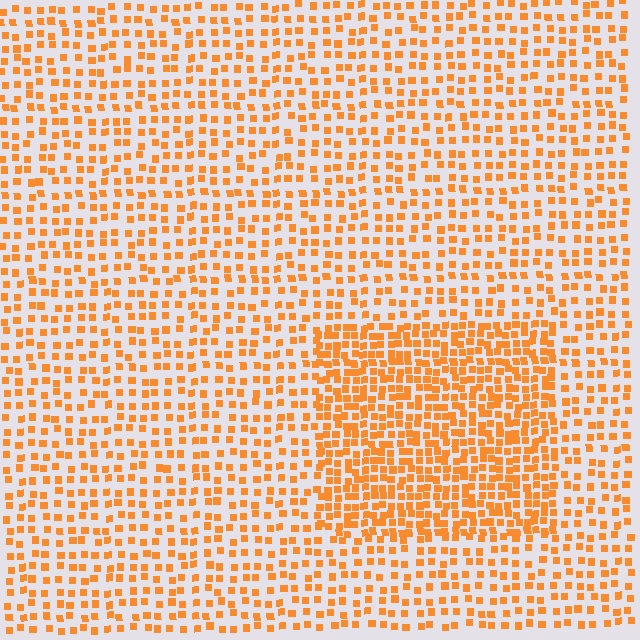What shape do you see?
I see a rectangle.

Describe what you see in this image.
The image contains small orange elements arranged at two different densities. A rectangle-shaped region is visible where the elements are more densely packed than the surrounding area.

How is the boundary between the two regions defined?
The boundary is defined by a change in element density (approximately 1.9x ratio). All elements are the same color, size, and shape.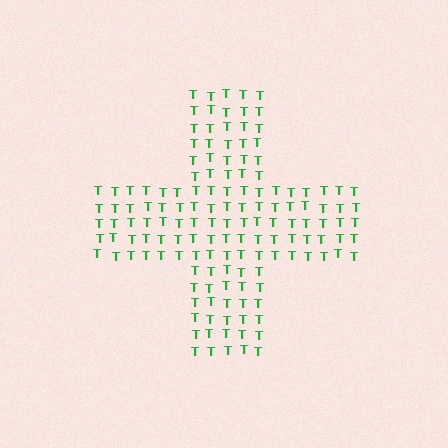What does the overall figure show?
The overall figure shows a cross.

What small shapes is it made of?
It is made of small letter T's.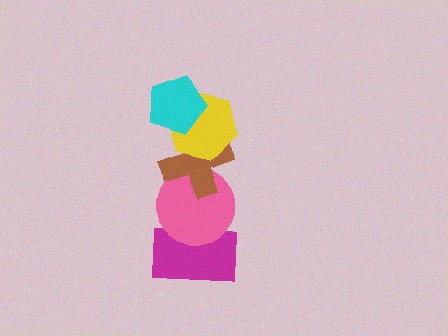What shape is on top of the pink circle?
The brown cross is on top of the pink circle.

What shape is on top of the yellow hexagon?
The cyan pentagon is on top of the yellow hexagon.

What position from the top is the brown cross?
The brown cross is 3rd from the top.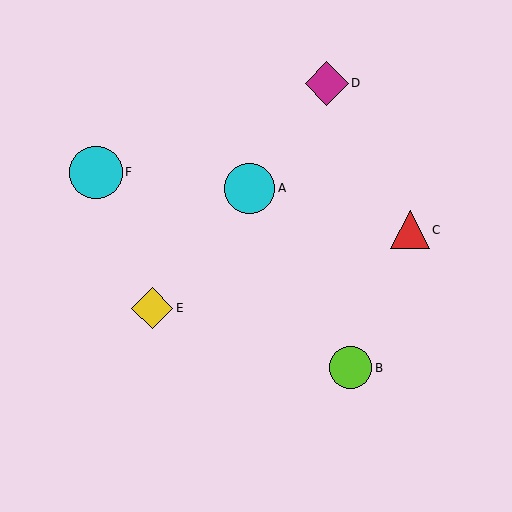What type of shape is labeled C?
Shape C is a red triangle.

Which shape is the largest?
The cyan circle (labeled F) is the largest.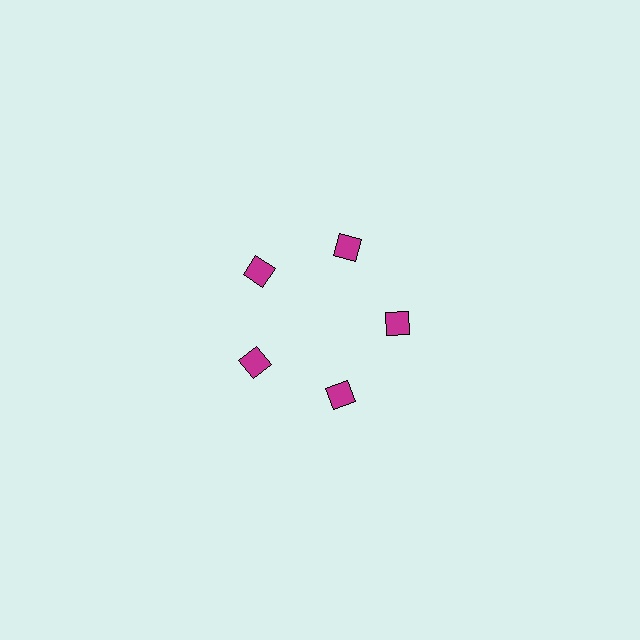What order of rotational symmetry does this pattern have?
This pattern has 5-fold rotational symmetry.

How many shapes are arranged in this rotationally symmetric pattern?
There are 5 shapes, arranged in 5 groups of 1.